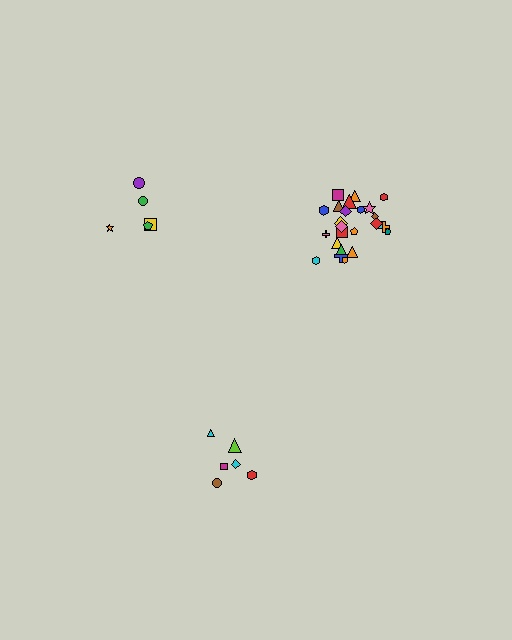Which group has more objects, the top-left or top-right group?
The top-right group.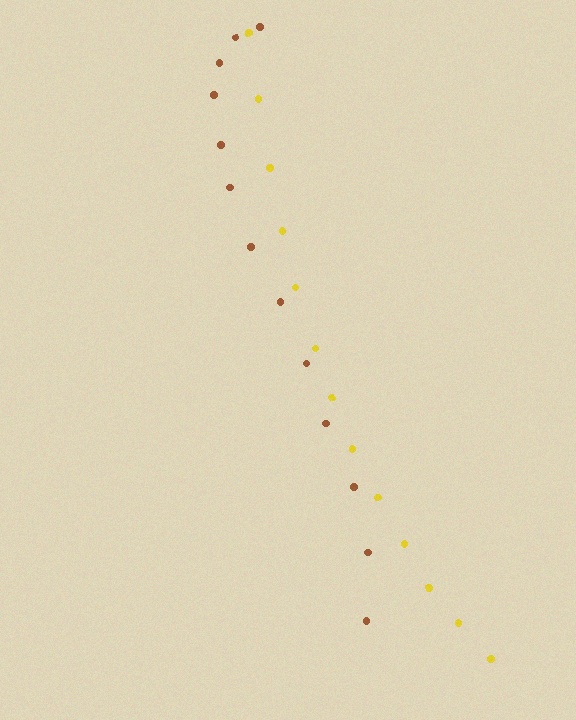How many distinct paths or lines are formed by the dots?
There are 2 distinct paths.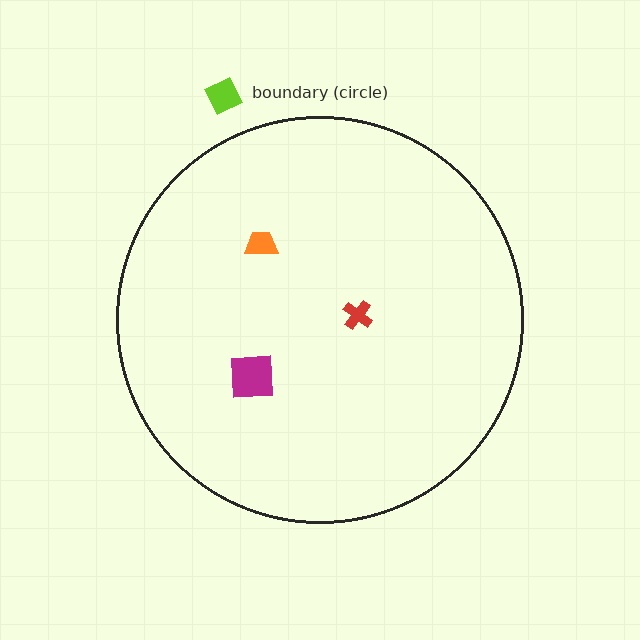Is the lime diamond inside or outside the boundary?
Outside.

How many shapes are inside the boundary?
3 inside, 1 outside.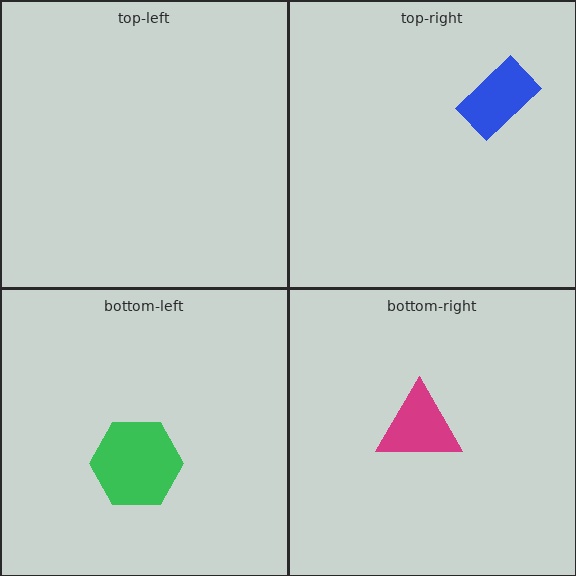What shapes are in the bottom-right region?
The magenta triangle.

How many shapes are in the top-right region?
1.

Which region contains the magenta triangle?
The bottom-right region.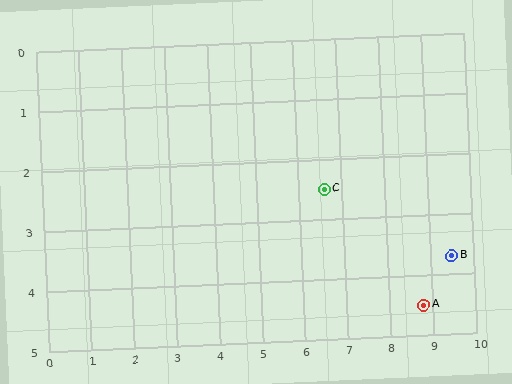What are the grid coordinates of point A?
Point A is at approximately (8.8, 4.5).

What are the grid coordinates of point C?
Point C is at approximately (6.6, 2.5).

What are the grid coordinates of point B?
Point B is at approximately (9.5, 3.7).